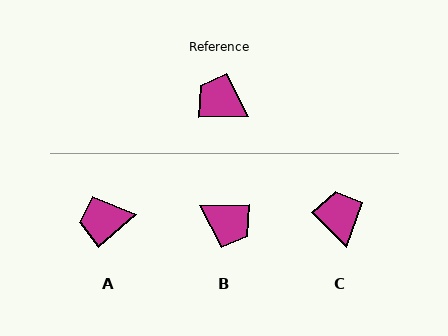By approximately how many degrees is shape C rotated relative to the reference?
Approximately 46 degrees clockwise.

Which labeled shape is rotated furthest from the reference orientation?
B, about 180 degrees away.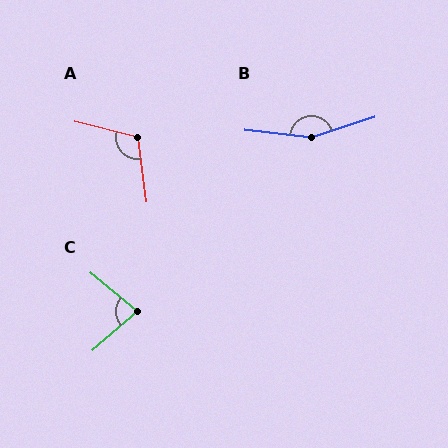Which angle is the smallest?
C, at approximately 81 degrees.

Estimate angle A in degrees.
Approximately 112 degrees.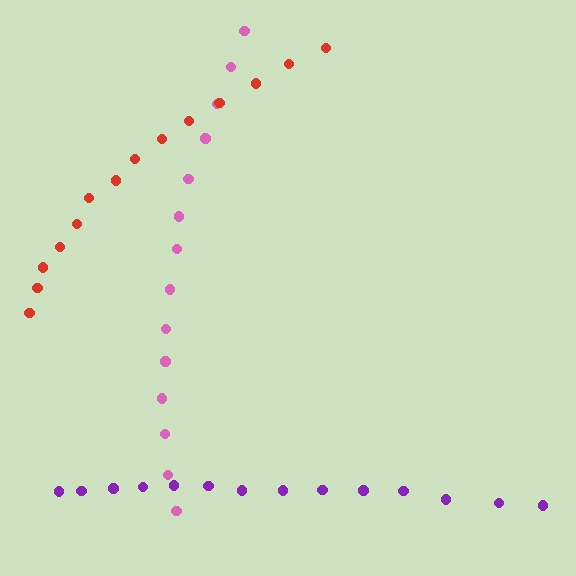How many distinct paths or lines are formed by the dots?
There are 3 distinct paths.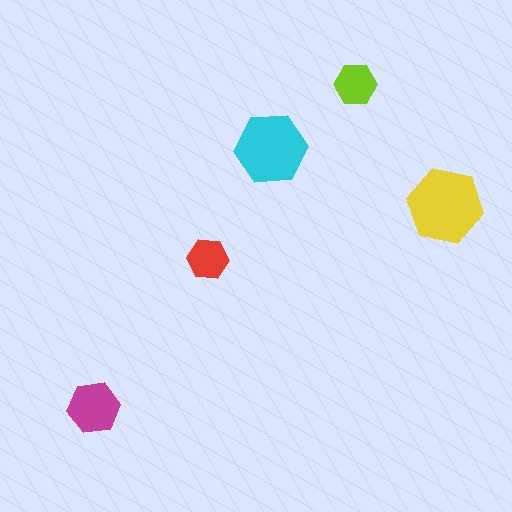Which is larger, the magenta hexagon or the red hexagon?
The magenta one.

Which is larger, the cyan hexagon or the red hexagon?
The cyan one.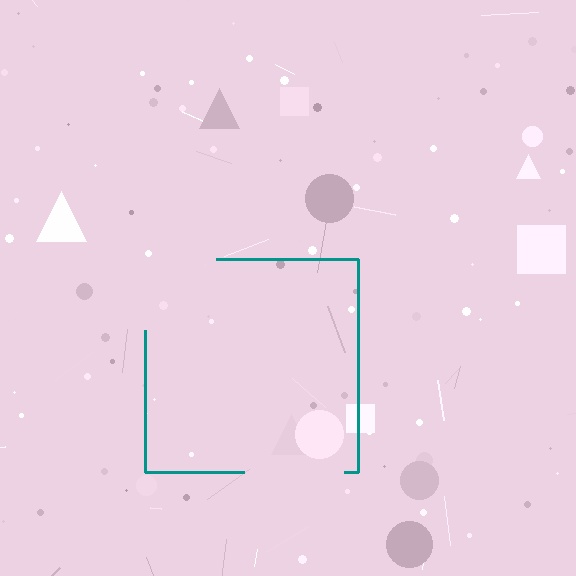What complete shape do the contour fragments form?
The contour fragments form a square.